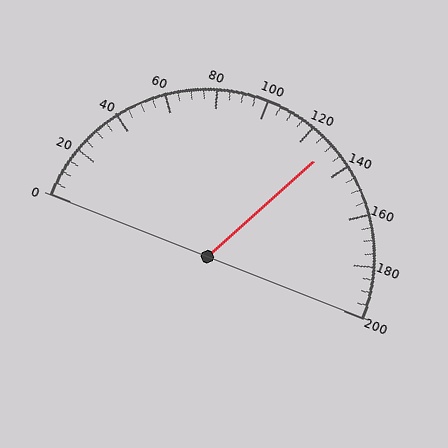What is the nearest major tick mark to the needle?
The nearest major tick mark is 120.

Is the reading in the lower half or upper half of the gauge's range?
The reading is in the upper half of the range (0 to 200).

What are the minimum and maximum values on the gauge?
The gauge ranges from 0 to 200.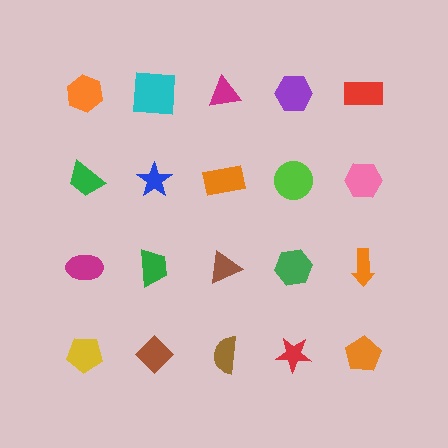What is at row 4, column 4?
A red star.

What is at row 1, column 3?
A magenta triangle.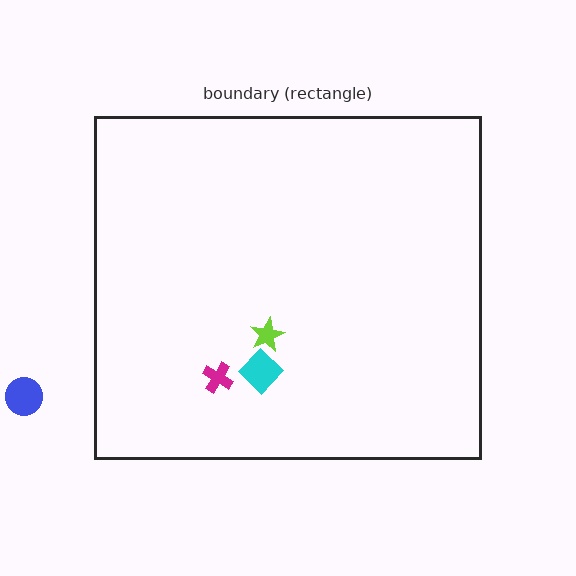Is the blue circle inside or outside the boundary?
Outside.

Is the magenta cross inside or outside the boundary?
Inside.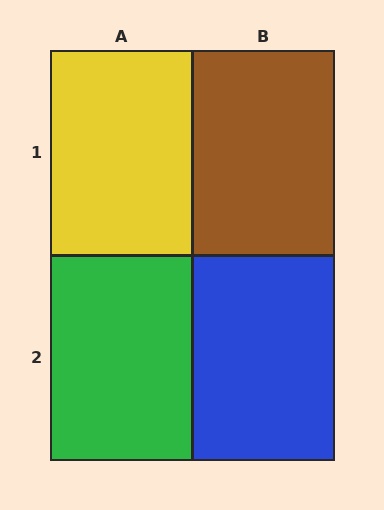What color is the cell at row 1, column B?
Brown.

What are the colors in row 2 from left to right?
Green, blue.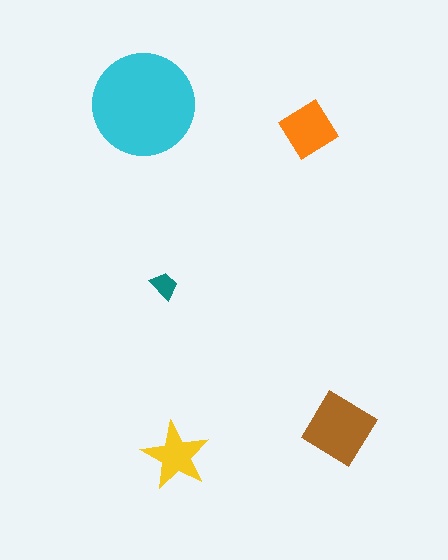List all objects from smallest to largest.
The teal trapezoid, the yellow star, the orange diamond, the brown diamond, the cyan circle.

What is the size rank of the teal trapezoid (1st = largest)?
5th.